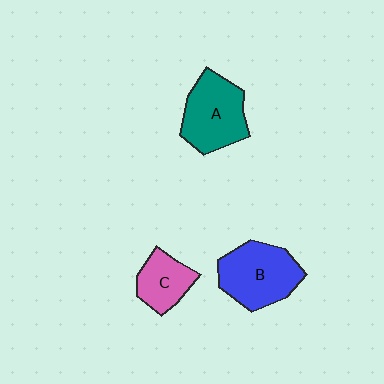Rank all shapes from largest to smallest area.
From largest to smallest: B (blue), A (teal), C (pink).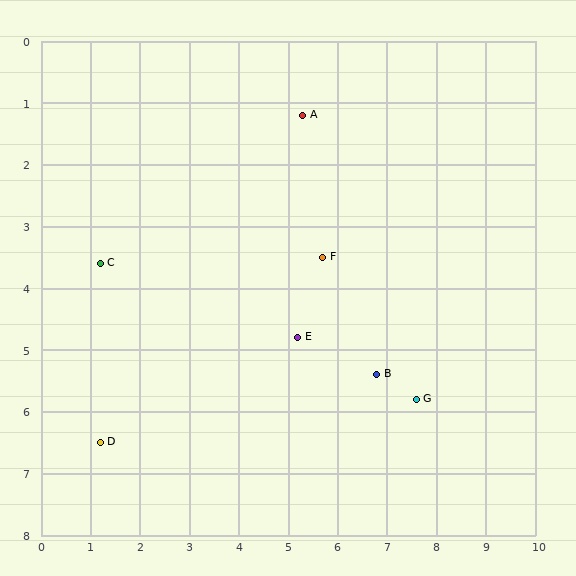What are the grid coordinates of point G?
Point G is at approximately (7.6, 5.8).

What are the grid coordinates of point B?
Point B is at approximately (6.8, 5.4).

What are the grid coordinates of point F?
Point F is at approximately (5.7, 3.5).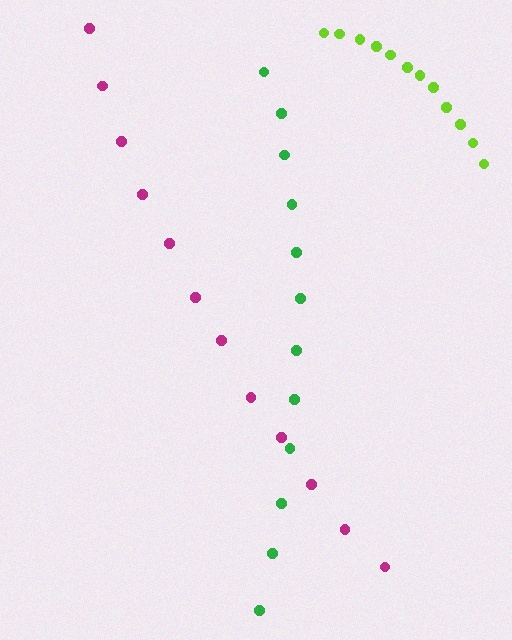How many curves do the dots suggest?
There are 3 distinct paths.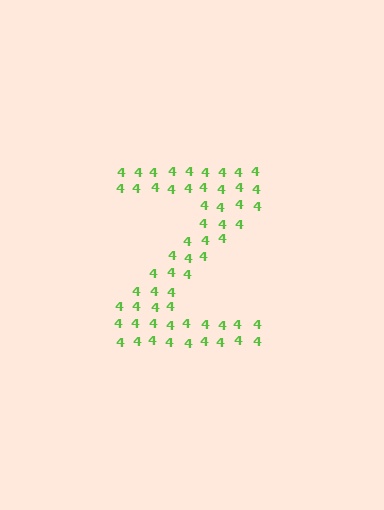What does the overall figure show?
The overall figure shows the letter Z.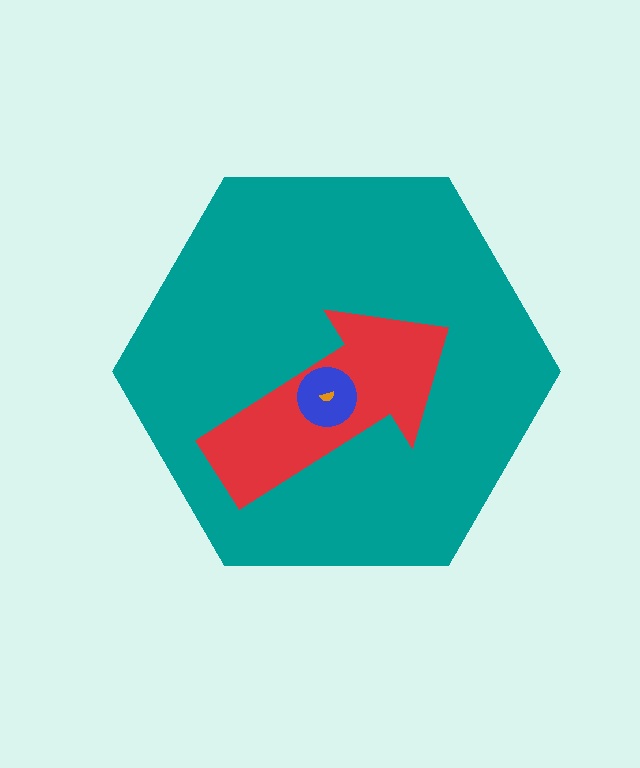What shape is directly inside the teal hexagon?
The red arrow.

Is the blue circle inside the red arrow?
Yes.